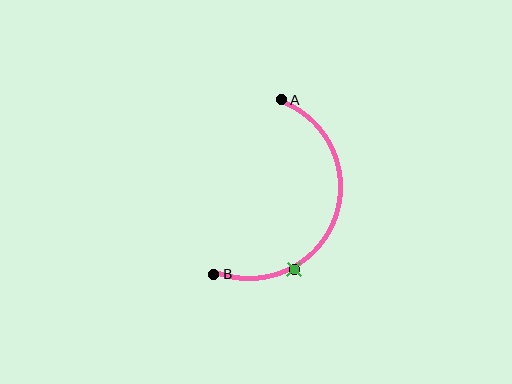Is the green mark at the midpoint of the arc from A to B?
No. The green mark lies on the arc but is closer to endpoint B. The arc midpoint would be at the point on the curve equidistant along the arc from both A and B.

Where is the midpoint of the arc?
The arc midpoint is the point on the curve farthest from the straight line joining A and B. It sits to the right of that line.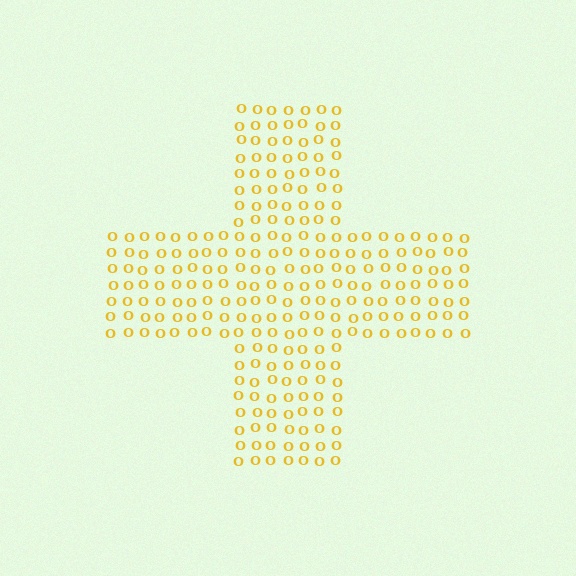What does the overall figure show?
The overall figure shows a cross.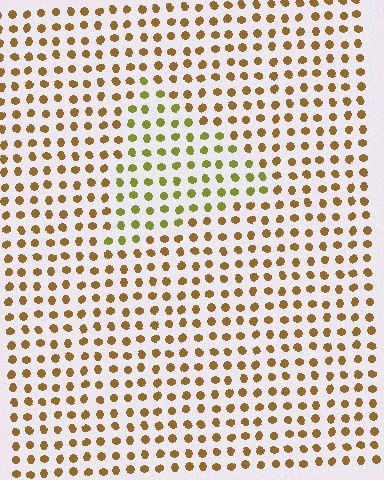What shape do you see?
I see a triangle.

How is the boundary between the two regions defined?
The boundary is defined purely by a slight shift in hue (about 37 degrees). Spacing, size, and orientation are identical on both sides.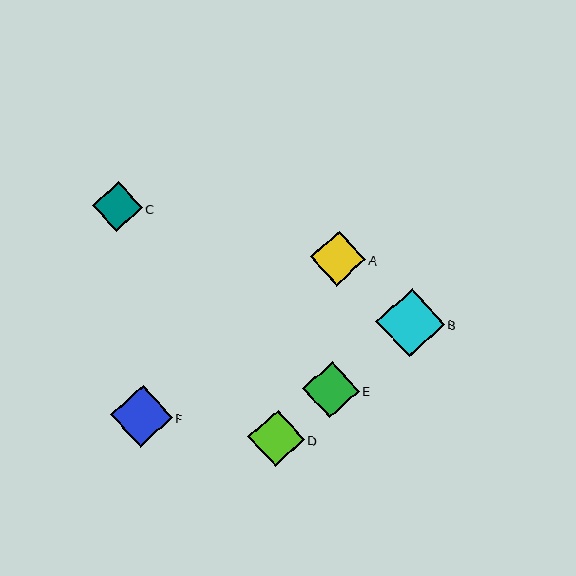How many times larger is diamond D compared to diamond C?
Diamond D is approximately 1.1 times the size of diamond C.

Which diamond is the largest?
Diamond B is the largest with a size of approximately 68 pixels.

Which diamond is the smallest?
Diamond C is the smallest with a size of approximately 50 pixels.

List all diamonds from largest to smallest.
From largest to smallest: B, F, E, D, A, C.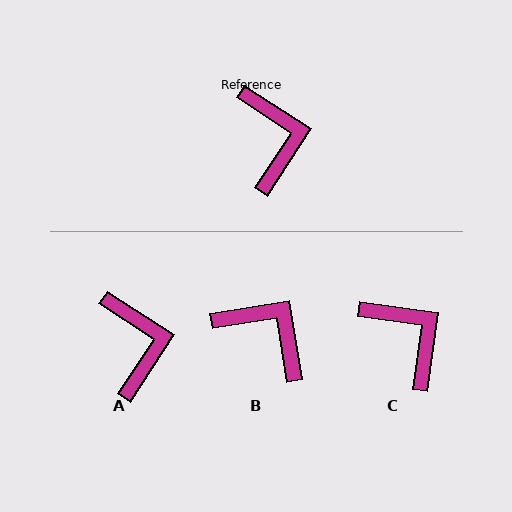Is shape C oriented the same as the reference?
No, it is off by about 25 degrees.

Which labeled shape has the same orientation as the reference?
A.